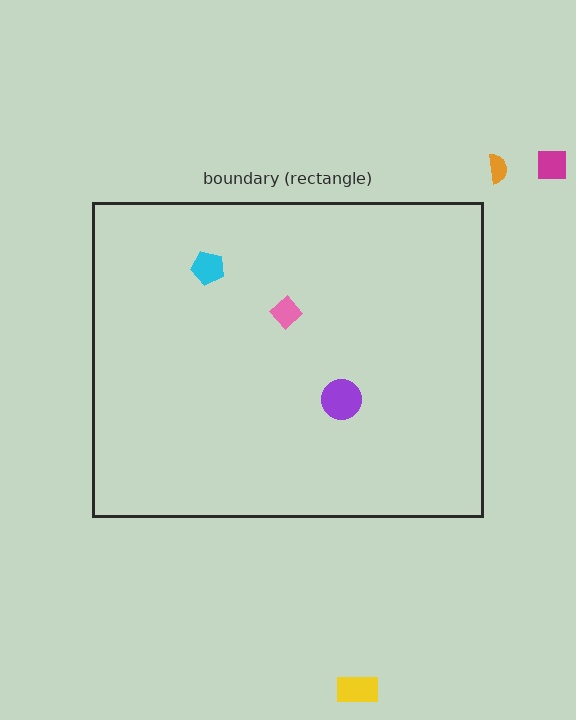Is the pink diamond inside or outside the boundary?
Inside.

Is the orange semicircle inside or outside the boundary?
Outside.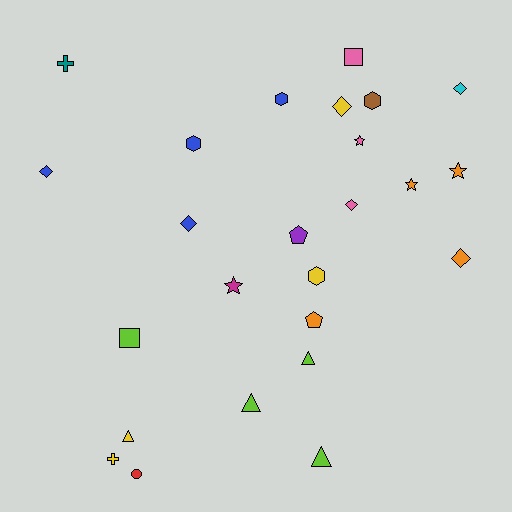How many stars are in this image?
There are 4 stars.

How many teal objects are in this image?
There is 1 teal object.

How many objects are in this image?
There are 25 objects.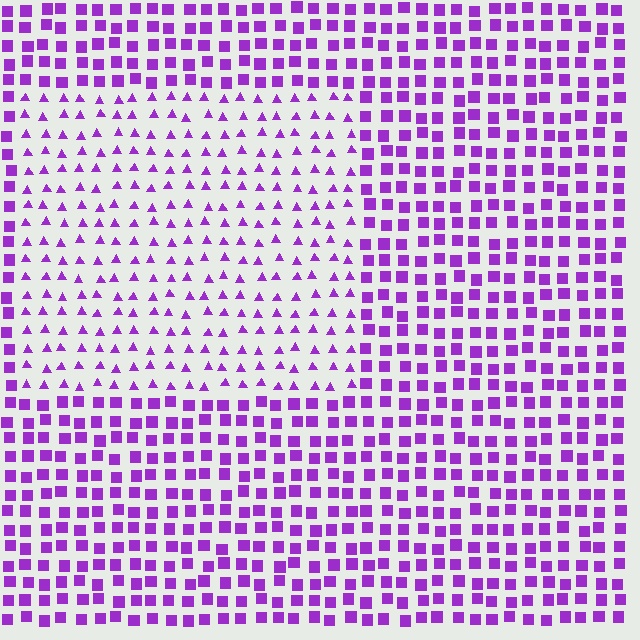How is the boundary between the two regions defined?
The boundary is defined by a change in element shape: triangles inside vs. squares outside. All elements share the same color and spacing.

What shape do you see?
I see a rectangle.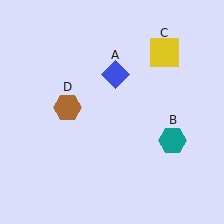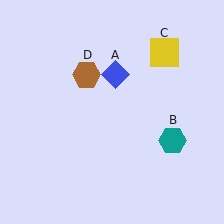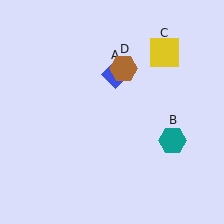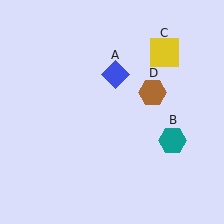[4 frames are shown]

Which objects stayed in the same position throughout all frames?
Blue diamond (object A) and teal hexagon (object B) and yellow square (object C) remained stationary.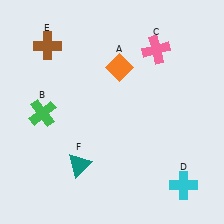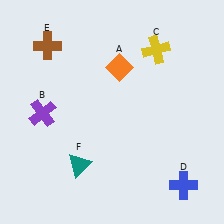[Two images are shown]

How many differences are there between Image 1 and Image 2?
There are 3 differences between the two images.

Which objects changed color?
B changed from green to purple. C changed from pink to yellow. D changed from cyan to blue.